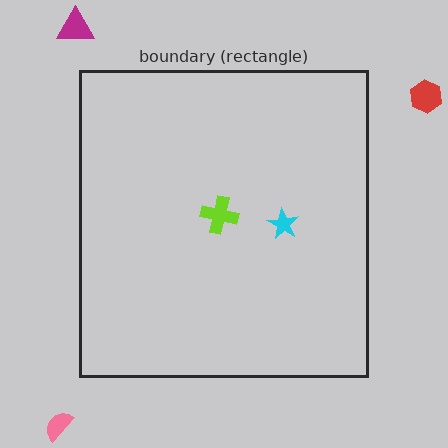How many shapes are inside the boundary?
2 inside, 3 outside.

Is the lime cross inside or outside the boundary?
Inside.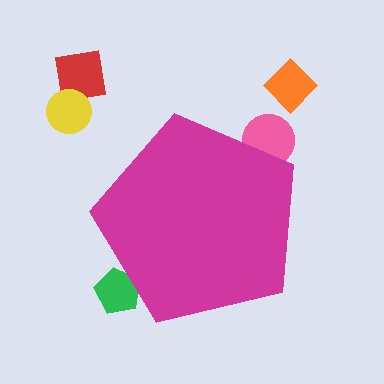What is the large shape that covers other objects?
A magenta pentagon.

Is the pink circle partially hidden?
Yes, the pink circle is partially hidden behind the magenta pentagon.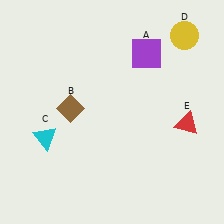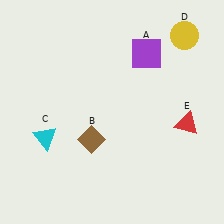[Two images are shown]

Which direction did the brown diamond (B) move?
The brown diamond (B) moved down.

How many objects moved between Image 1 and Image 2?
1 object moved between the two images.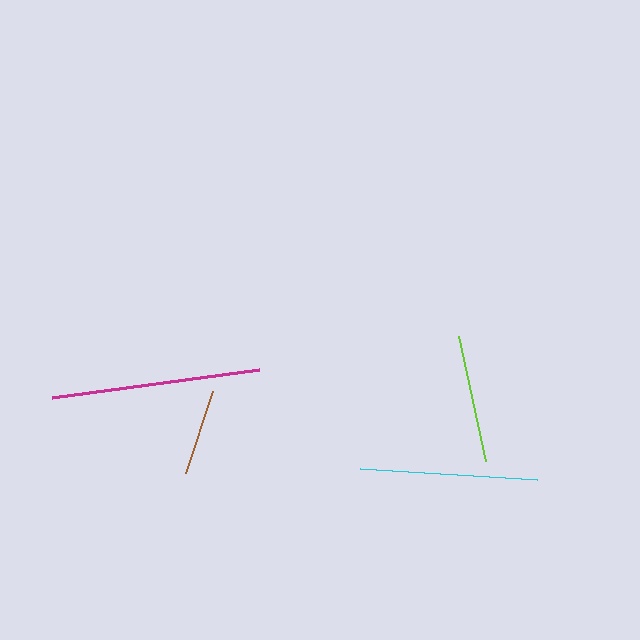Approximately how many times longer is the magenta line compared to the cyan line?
The magenta line is approximately 1.2 times the length of the cyan line.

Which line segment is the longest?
The magenta line is the longest at approximately 210 pixels.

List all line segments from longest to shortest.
From longest to shortest: magenta, cyan, lime, brown.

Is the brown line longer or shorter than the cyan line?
The cyan line is longer than the brown line.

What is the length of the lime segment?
The lime segment is approximately 128 pixels long.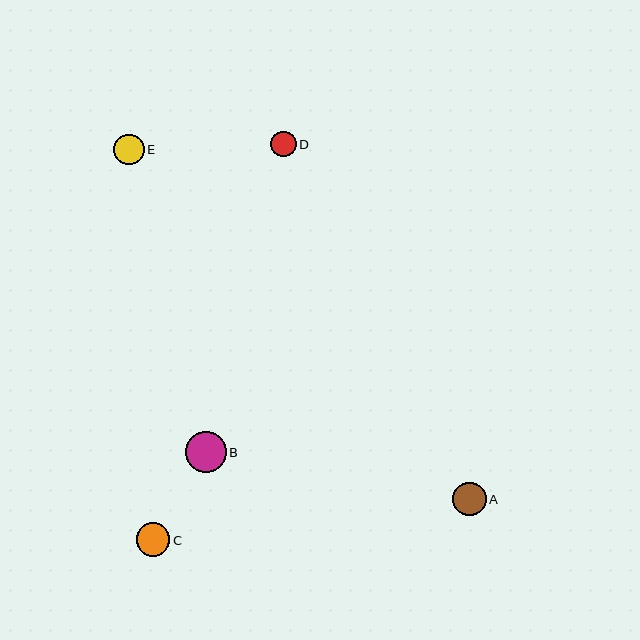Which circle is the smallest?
Circle D is the smallest with a size of approximately 25 pixels.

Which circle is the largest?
Circle B is the largest with a size of approximately 41 pixels.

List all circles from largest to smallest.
From largest to smallest: B, A, C, E, D.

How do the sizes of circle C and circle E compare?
Circle C and circle E are approximately the same size.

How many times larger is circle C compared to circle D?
Circle C is approximately 1.3 times the size of circle D.